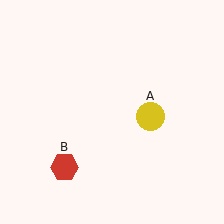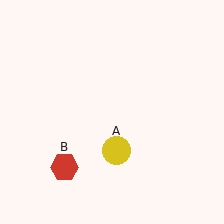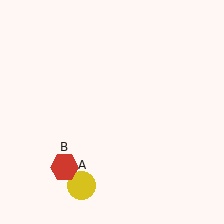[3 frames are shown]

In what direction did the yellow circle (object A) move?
The yellow circle (object A) moved down and to the left.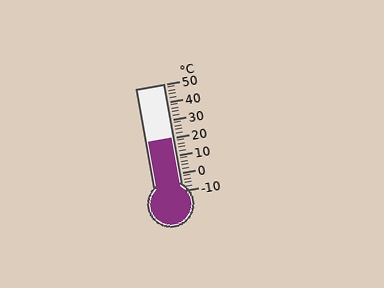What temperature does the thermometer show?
The thermometer shows approximately 20°C.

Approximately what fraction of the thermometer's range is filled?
The thermometer is filled to approximately 50% of its range.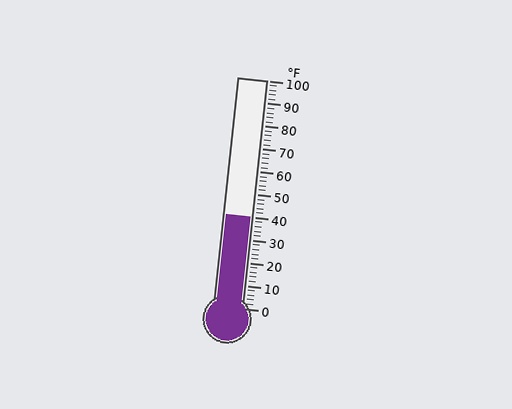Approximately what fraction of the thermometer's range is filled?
The thermometer is filled to approximately 40% of its range.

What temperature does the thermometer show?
The thermometer shows approximately 40°F.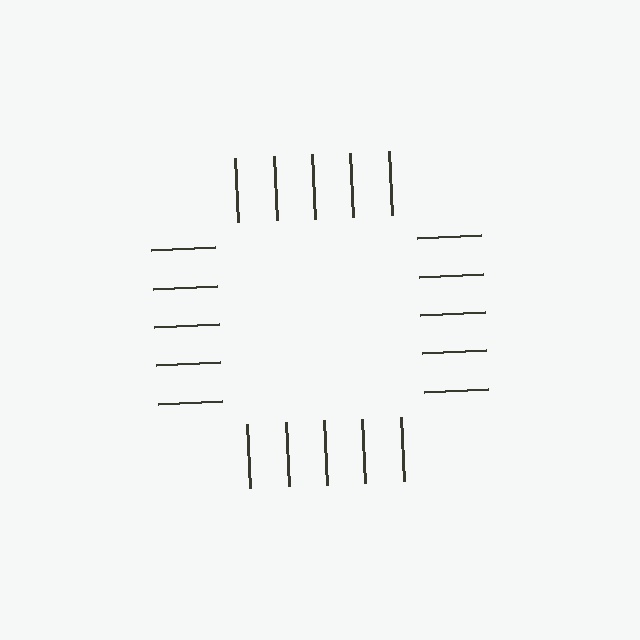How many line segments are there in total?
20 — 5 along each of the 4 edges.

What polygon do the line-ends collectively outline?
An illusory square — the line segments terminate on its edges but no continuous stroke is drawn.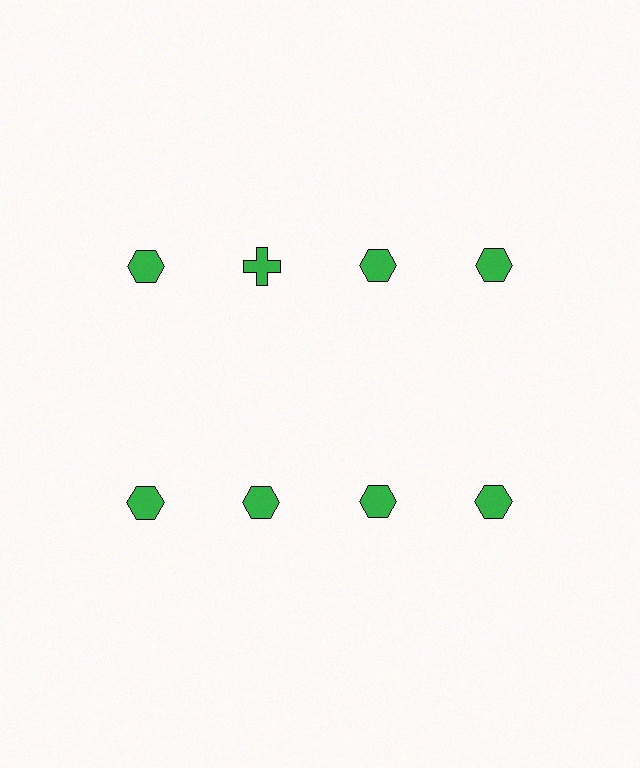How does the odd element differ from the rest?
It has a different shape: cross instead of hexagon.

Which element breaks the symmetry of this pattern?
The green cross in the top row, second from left column breaks the symmetry. All other shapes are green hexagons.